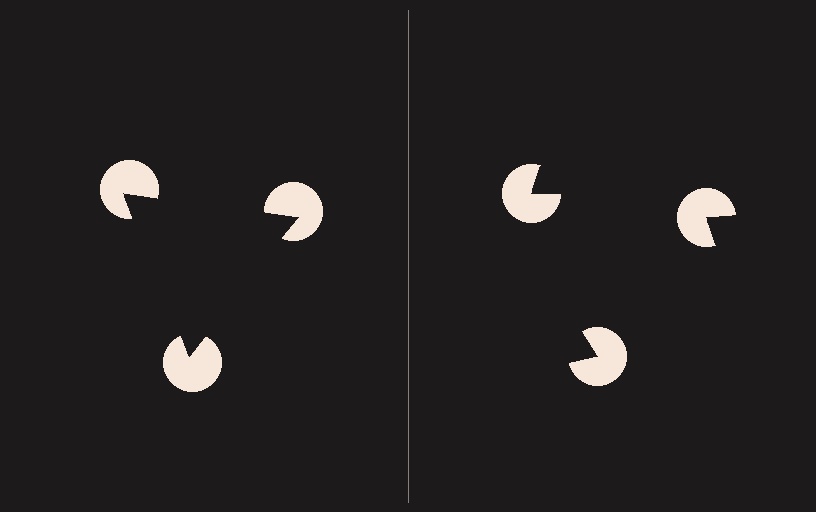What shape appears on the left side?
An illusory triangle.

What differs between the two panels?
The pac-man discs are positioned identically on both sides; only the wedge orientations differ. On the left they align to a triangle; on the right they are misaligned.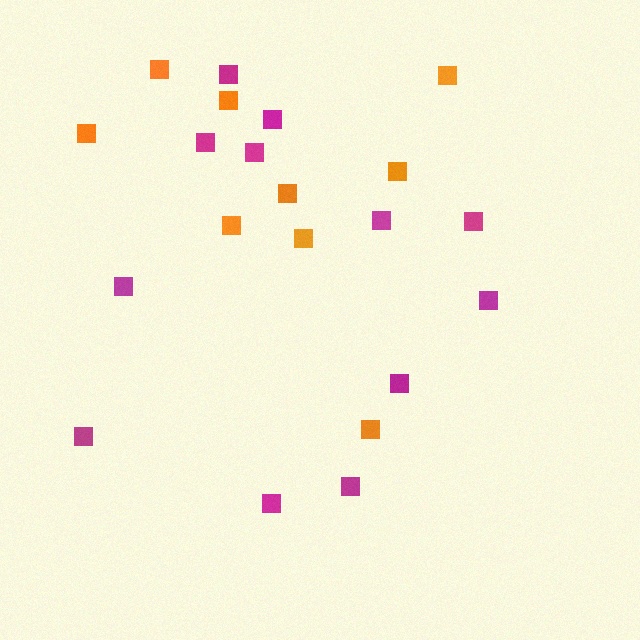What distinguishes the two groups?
There are 2 groups: one group of magenta squares (12) and one group of orange squares (9).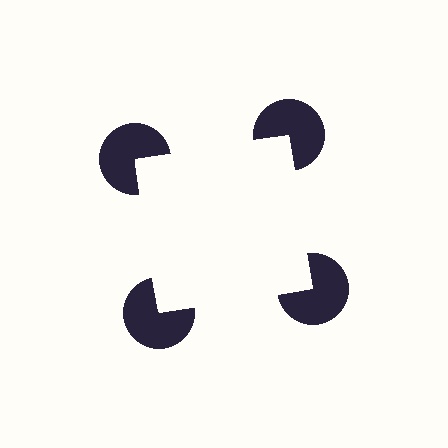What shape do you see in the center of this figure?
An illusory square — its edges are inferred from the aligned wedge cuts in the pac-man discs, not physically drawn.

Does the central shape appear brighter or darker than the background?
It typically appears slightly brighter than the background, even though no actual brightness change is drawn.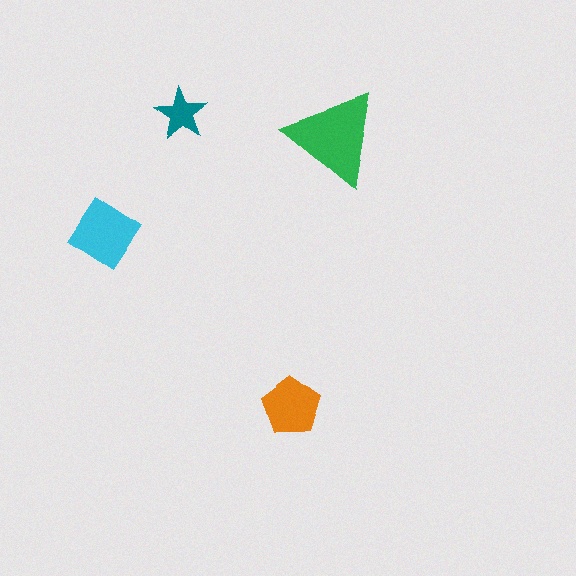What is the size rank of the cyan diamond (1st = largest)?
2nd.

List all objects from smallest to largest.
The teal star, the orange pentagon, the cyan diamond, the green triangle.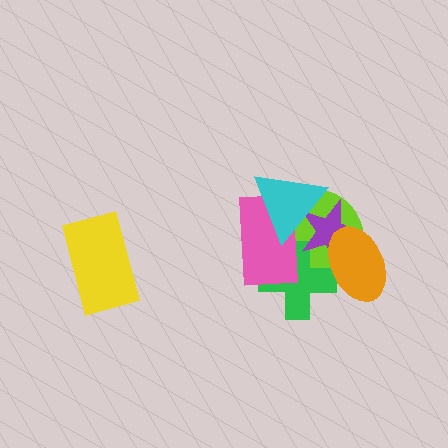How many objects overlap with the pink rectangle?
4 objects overlap with the pink rectangle.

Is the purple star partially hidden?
Yes, it is partially covered by another shape.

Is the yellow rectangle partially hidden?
No, no other shape covers it.